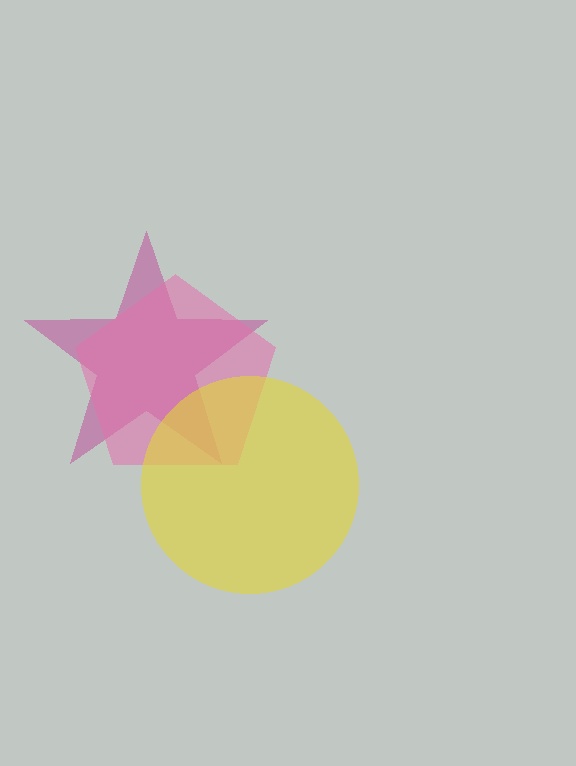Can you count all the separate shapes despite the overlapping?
Yes, there are 3 separate shapes.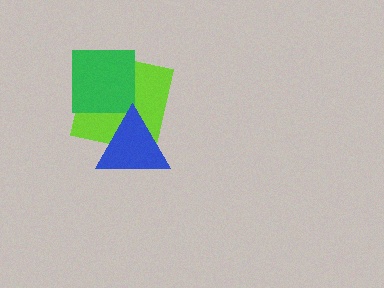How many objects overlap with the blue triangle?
1 object overlaps with the blue triangle.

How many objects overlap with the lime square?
2 objects overlap with the lime square.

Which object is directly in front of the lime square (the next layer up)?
The green square is directly in front of the lime square.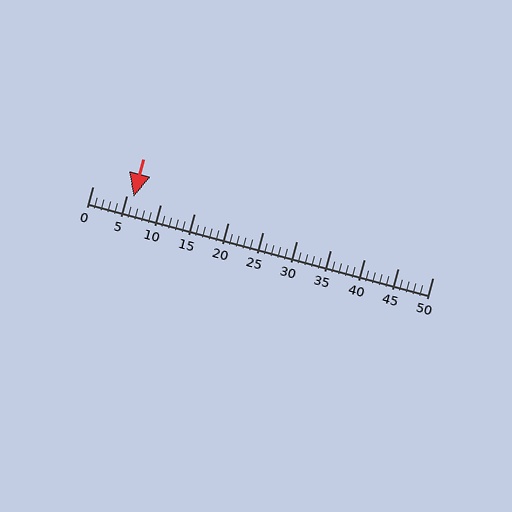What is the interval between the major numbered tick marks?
The major tick marks are spaced 5 units apart.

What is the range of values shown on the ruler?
The ruler shows values from 0 to 50.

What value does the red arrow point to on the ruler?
The red arrow points to approximately 6.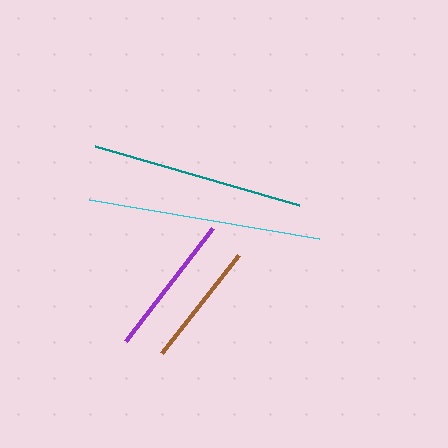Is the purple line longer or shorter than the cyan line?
The cyan line is longer than the purple line.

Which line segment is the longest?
The cyan line is the longest at approximately 233 pixels.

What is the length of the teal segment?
The teal segment is approximately 212 pixels long.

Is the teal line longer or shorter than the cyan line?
The cyan line is longer than the teal line.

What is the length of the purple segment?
The purple segment is approximately 142 pixels long.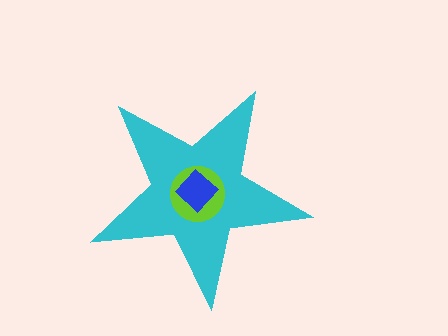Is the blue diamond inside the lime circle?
Yes.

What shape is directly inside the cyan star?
The lime circle.